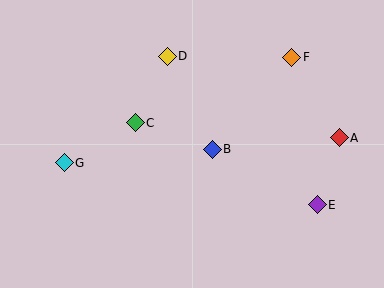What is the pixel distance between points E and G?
The distance between E and G is 256 pixels.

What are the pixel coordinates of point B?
Point B is at (212, 149).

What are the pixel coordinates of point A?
Point A is at (339, 138).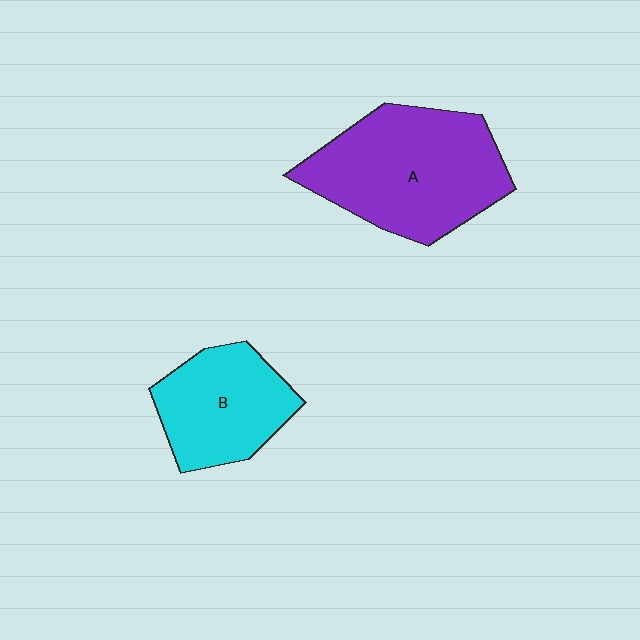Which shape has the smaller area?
Shape B (cyan).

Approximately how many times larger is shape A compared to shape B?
Approximately 1.5 times.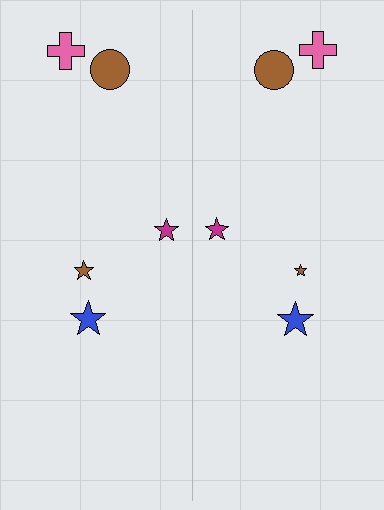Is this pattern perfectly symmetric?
No, the pattern is not perfectly symmetric. The brown star on the right side has a different size than its mirror counterpart.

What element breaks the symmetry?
The brown star on the right side has a different size than its mirror counterpart.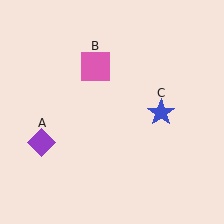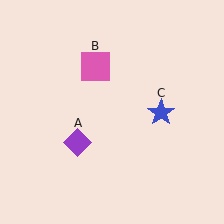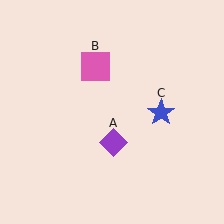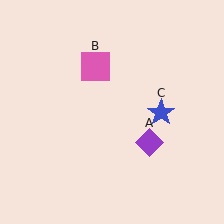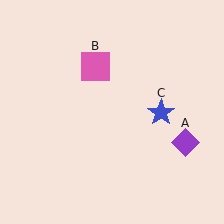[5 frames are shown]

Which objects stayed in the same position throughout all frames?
Pink square (object B) and blue star (object C) remained stationary.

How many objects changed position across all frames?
1 object changed position: purple diamond (object A).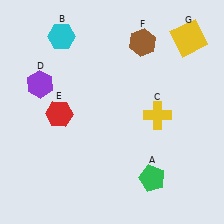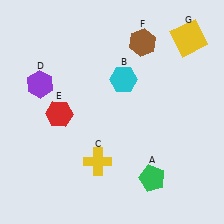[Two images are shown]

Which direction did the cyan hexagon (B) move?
The cyan hexagon (B) moved right.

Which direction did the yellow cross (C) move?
The yellow cross (C) moved left.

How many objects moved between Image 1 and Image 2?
2 objects moved between the two images.